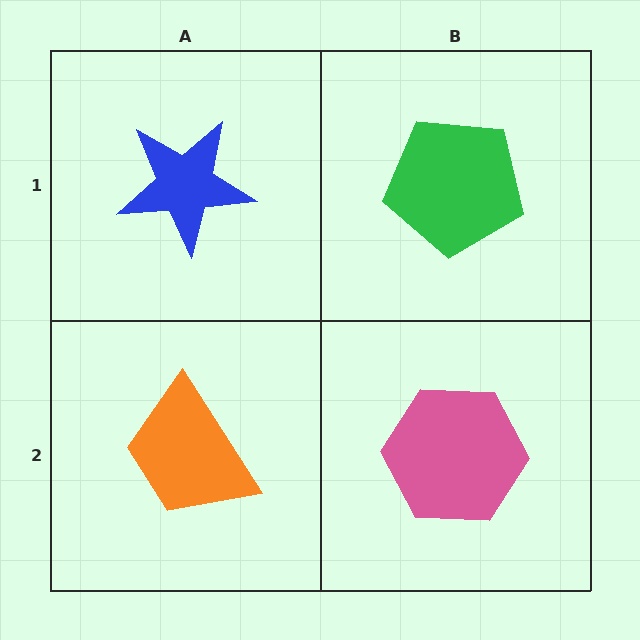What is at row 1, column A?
A blue star.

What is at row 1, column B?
A green pentagon.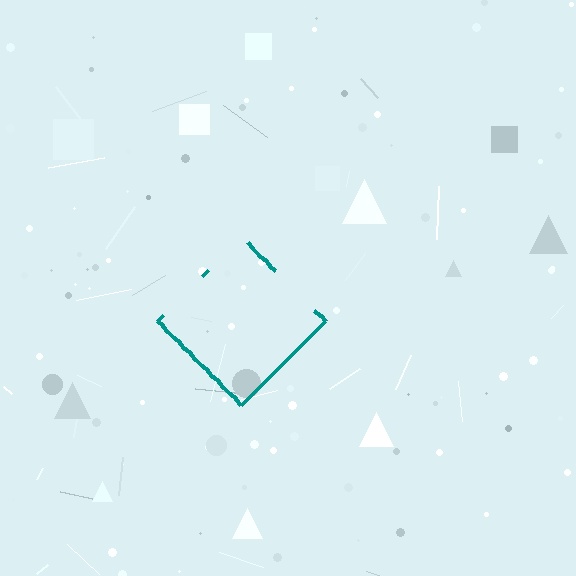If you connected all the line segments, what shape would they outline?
They would outline a diamond.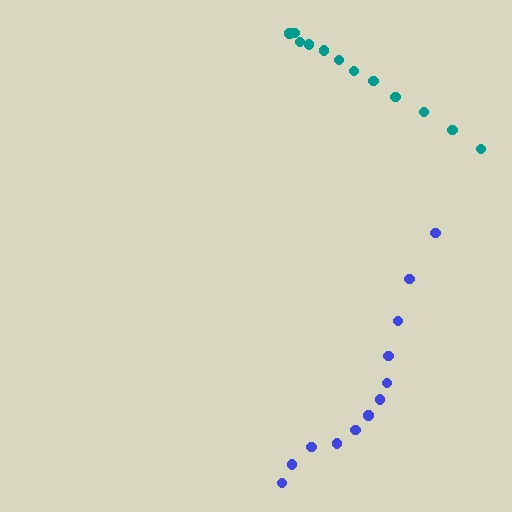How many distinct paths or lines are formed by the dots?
There are 2 distinct paths.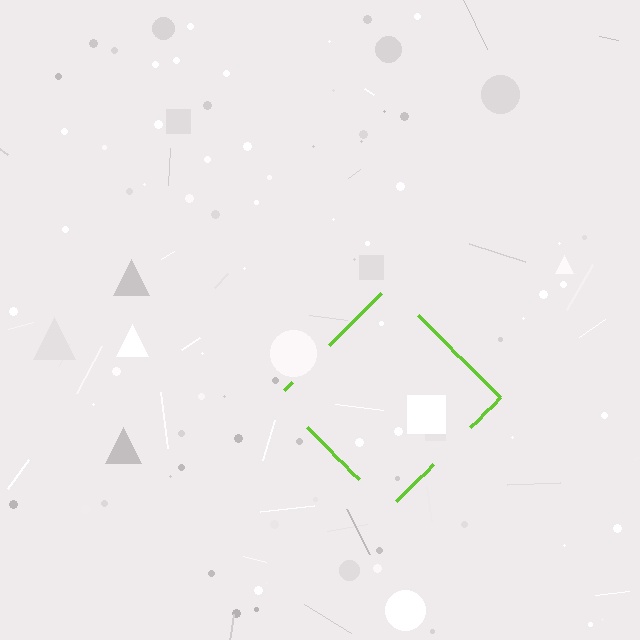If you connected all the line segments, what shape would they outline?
They would outline a diamond.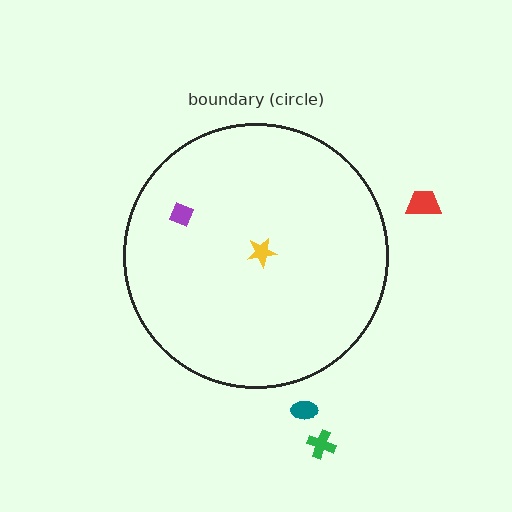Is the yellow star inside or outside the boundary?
Inside.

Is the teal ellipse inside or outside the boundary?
Outside.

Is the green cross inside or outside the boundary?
Outside.